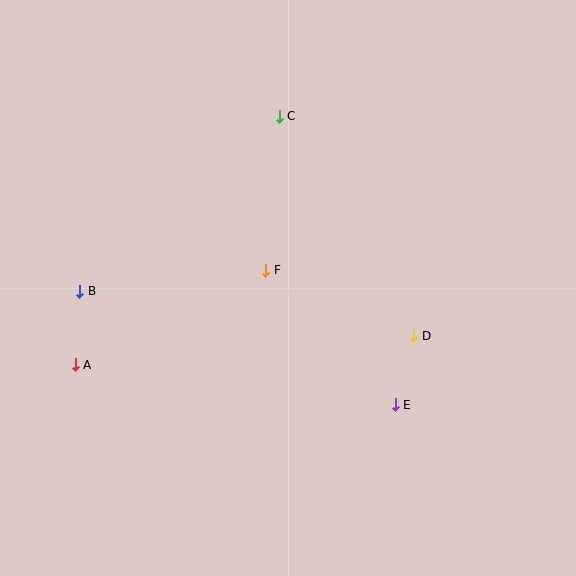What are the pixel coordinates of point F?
Point F is at (266, 270).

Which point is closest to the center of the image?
Point F at (266, 270) is closest to the center.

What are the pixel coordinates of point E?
Point E is at (395, 405).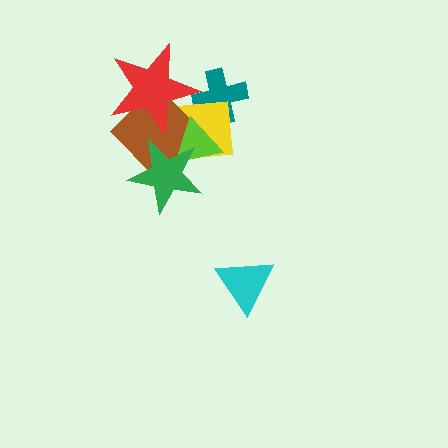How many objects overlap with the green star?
3 objects overlap with the green star.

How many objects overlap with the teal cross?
2 objects overlap with the teal cross.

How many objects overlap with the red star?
3 objects overlap with the red star.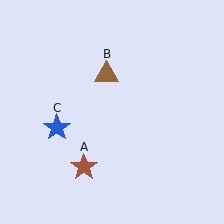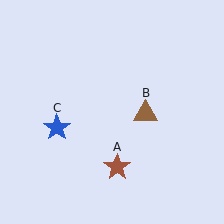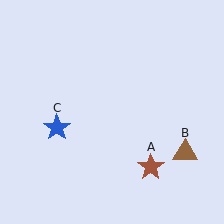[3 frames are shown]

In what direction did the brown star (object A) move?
The brown star (object A) moved right.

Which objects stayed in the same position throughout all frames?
Blue star (object C) remained stationary.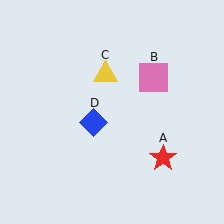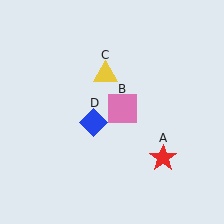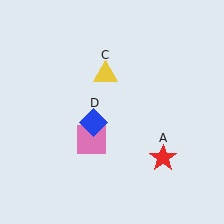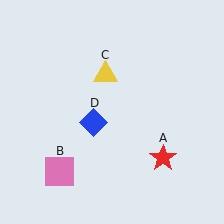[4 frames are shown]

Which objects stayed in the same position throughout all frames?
Red star (object A) and yellow triangle (object C) and blue diamond (object D) remained stationary.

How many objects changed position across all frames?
1 object changed position: pink square (object B).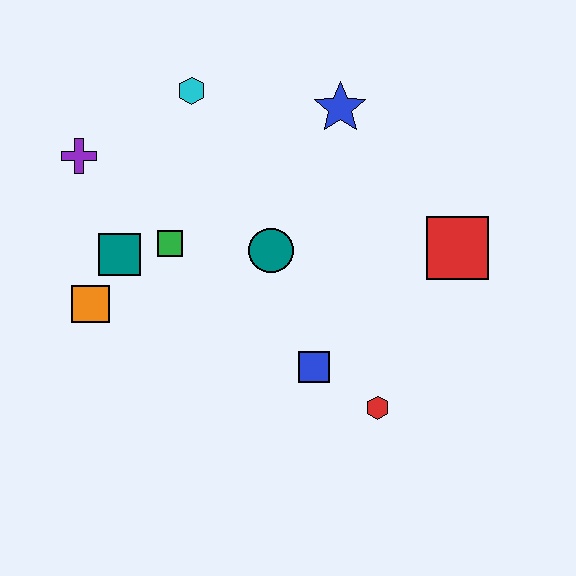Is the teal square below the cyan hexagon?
Yes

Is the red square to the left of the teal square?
No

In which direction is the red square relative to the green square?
The red square is to the right of the green square.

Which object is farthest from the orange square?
The red square is farthest from the orange square.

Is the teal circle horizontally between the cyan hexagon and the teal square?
No